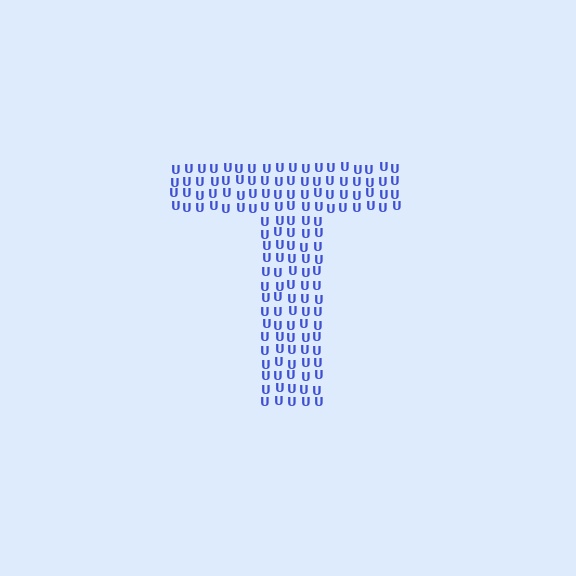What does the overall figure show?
The overall figure shows the letter T.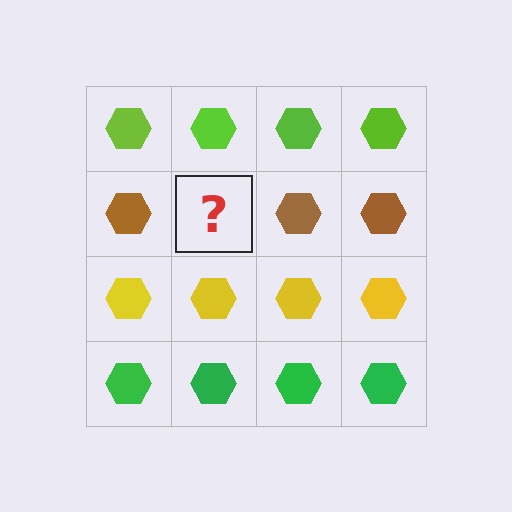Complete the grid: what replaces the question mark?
The question mark should be replaced with a brown hexagon.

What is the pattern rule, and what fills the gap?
The rule is that each row has a consistent color. The gap should be filled with a brown hexagon.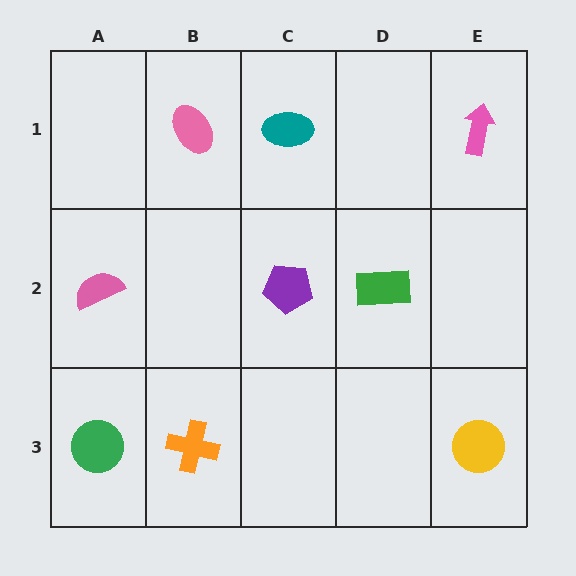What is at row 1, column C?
A teal ellipse.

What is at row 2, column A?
A pink semicircle.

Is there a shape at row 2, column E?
No, that cell is empty.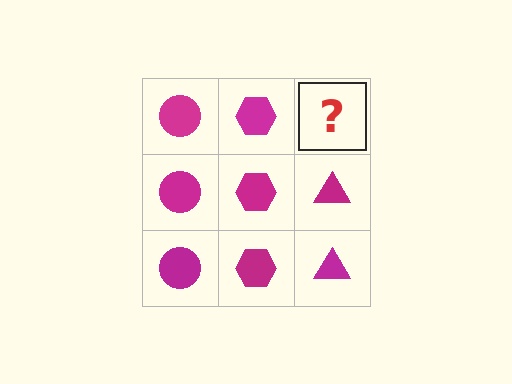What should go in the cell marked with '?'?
The missing cell should contain a magenta triangle.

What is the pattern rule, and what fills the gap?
The rule is that each column has a consistent shape. The gap should be filled with a magenta triangle.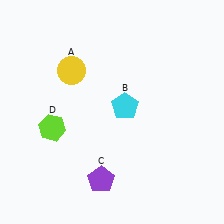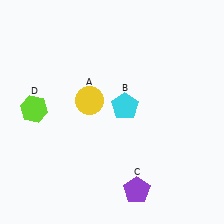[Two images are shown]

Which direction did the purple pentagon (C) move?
The purple pentagon (C) moved right.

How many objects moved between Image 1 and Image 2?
3 objects moved between the two images.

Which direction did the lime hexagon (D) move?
The lime hexagon (D) moved up.